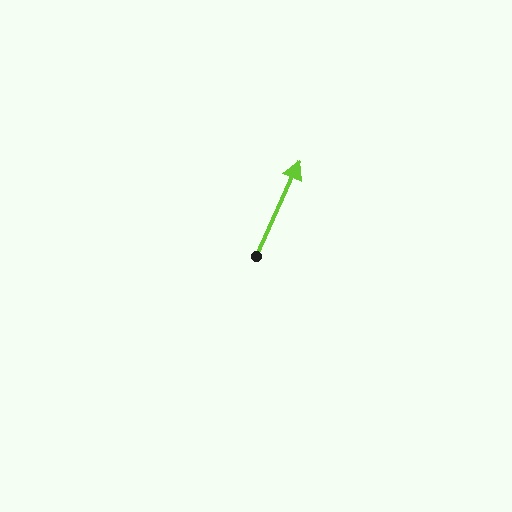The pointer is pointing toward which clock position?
Roughly 1 o'clock.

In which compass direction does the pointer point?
Northeast.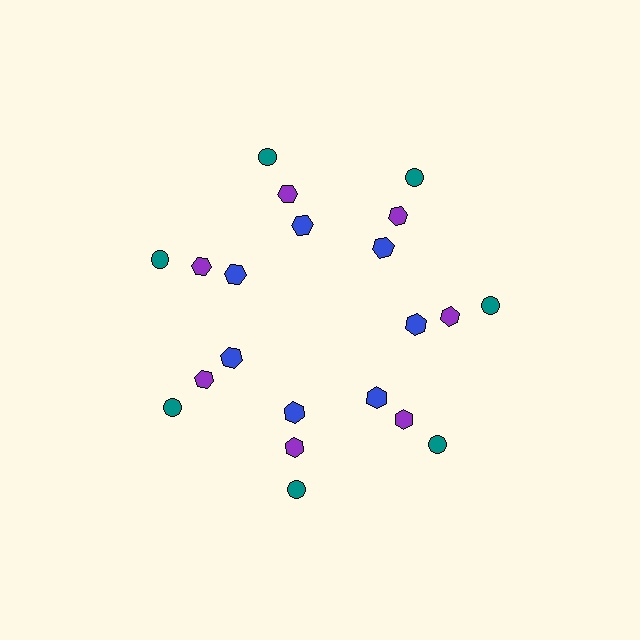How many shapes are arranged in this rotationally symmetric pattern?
There are 21 shapes, arranged in 7 groups of 3.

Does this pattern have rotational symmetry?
Yes, this pattern has 7-fold rotational symmetry. It looks the same after rotating 51 degrees around the center.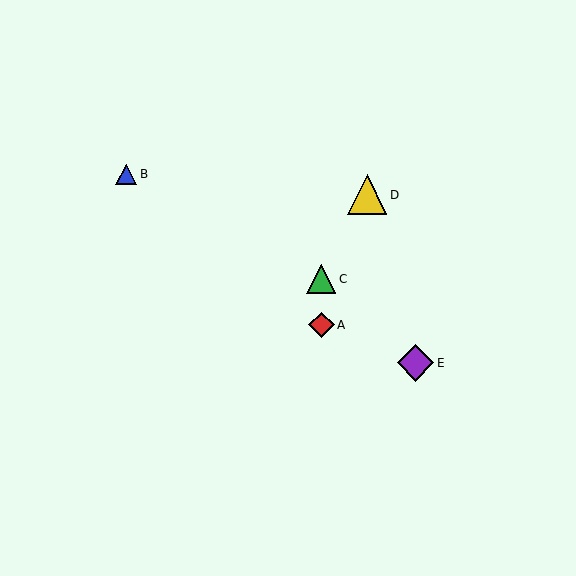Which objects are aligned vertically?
Objects A, C are aligned vertically.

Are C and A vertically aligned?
Yes, both are at x≈321.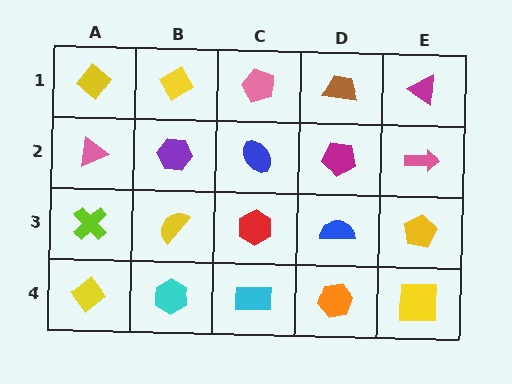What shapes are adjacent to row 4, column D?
A blue semicircle (row 3, column D), a cyan rectangle (row 4, column C), a yellow square (row 4, column E).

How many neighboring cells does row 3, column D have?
4.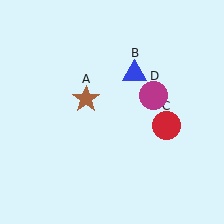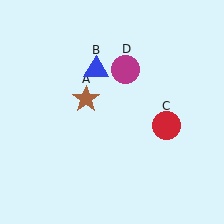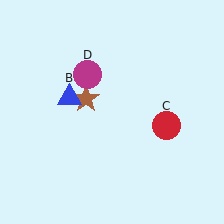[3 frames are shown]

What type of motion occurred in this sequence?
The blue triangle (object B), magenta circle (object D) rotated counterclockwise around the center of the scene.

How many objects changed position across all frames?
2 objects changed position: blue triangle (object B), magenta circle (object D).